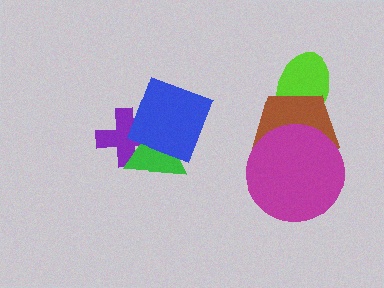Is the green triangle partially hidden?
Yes, it is partially covered by another shape.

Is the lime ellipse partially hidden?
Yes, it is partially covered by another shape.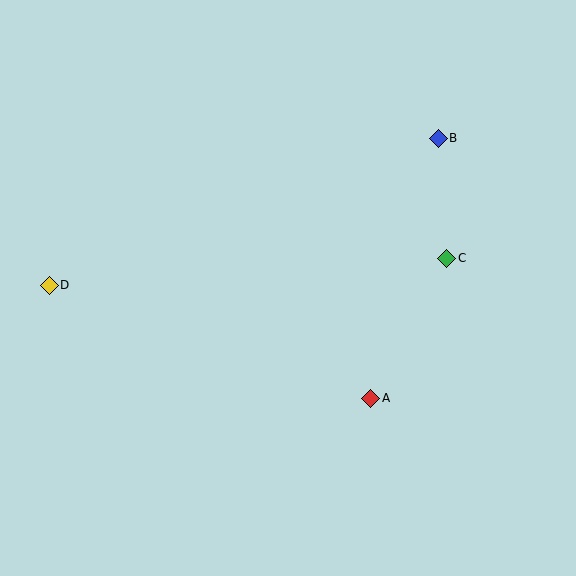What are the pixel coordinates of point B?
Point B is at (438, 138).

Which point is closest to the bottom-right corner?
Point A is closest to the bottom-right corner.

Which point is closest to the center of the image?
Point A at (371, 398) is closest to the center.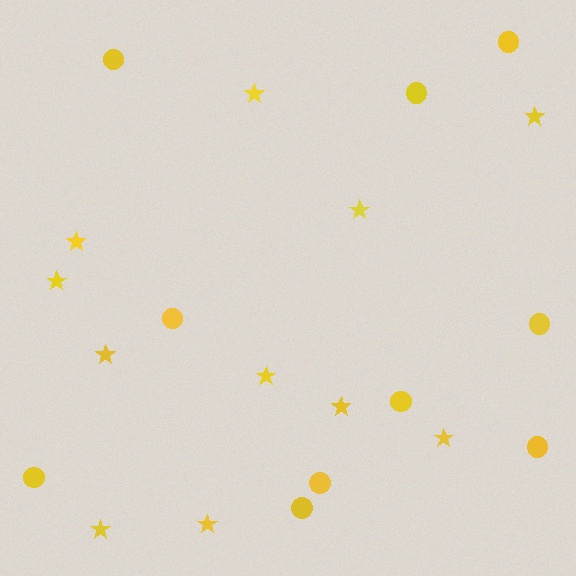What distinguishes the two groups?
There are 2 groups: one group of stars (11) and one group of circles (10).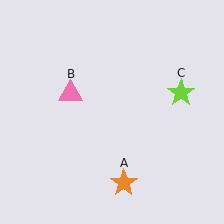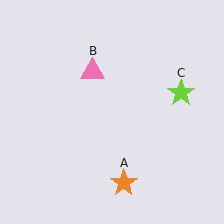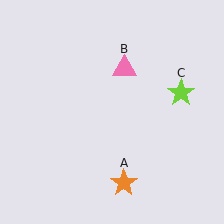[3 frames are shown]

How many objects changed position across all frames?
1 object changed position: pink triangle (object B).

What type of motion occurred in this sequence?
The pink triangle (object B) rotated clockwise around the center of the scene.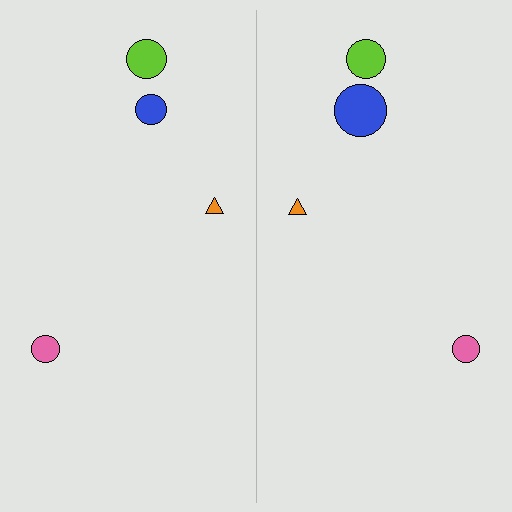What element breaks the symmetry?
The blue circle on the right side has a different size than its mirror counterpart.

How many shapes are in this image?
There are 8 shapes in this image.